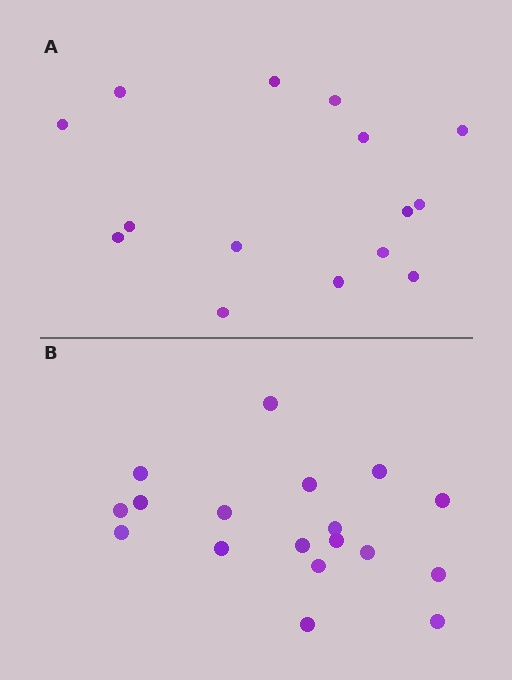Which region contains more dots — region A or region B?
Region B (the bottom region) has more dots.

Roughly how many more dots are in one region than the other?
Region B has just a few more — roughly 2 or 3 more dots than region A.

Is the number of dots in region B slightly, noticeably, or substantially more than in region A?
Region B has only slightly more — the two regions are fairly close. The ratio is roughly 1.2 to 1.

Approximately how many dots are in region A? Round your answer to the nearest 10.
About 20 dots. (The exact count is 15, which rounds to 20.)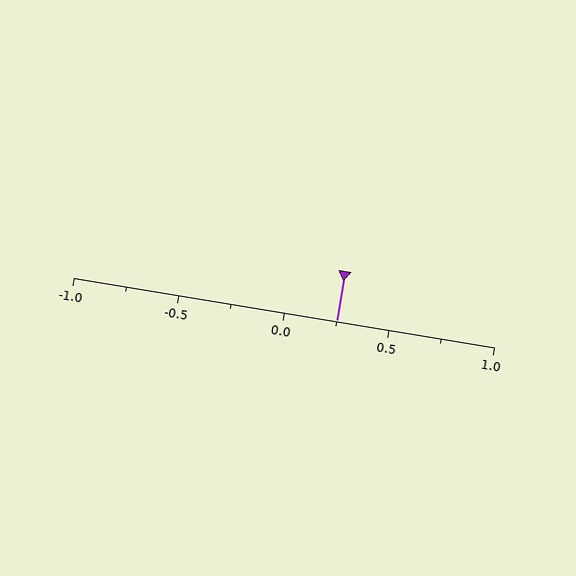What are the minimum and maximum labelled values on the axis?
The axis runs from -1.0 to 1.0.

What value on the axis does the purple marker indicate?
The marker indicates approximately 0.25.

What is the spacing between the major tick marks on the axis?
The major ticks are spaced 0.5 apart.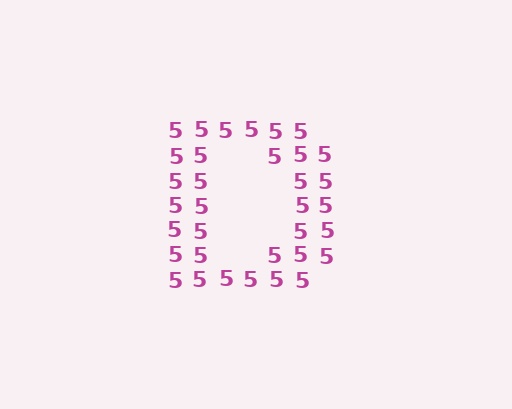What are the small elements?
The small elements are digit 5's.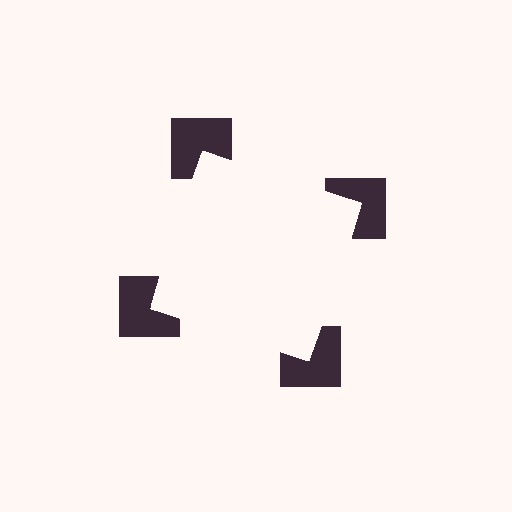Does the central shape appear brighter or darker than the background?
It typically appears slightly brighter than the background, even though no actual brightness change is drawn.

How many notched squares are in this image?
There are 4 — one at each vertex of the illusory square.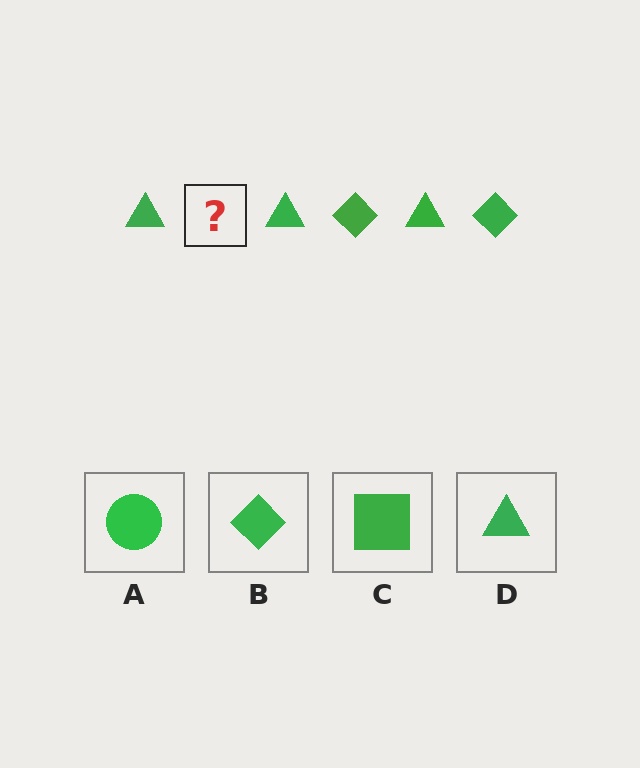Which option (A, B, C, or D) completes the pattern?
B.